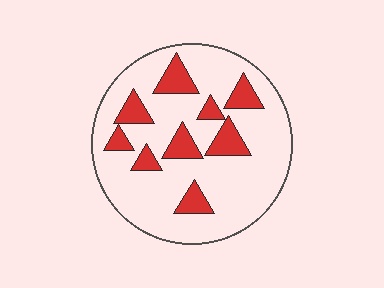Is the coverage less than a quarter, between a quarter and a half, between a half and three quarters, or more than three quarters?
Less than a quarter.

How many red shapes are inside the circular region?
9.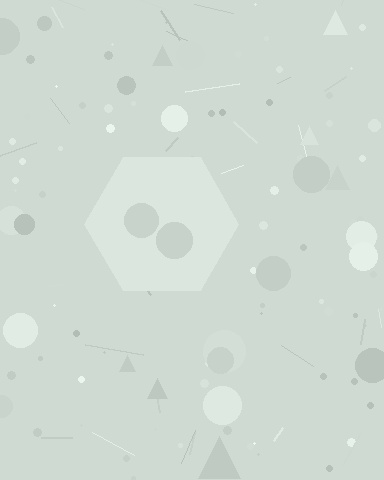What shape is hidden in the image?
A hexagon is hidden in the image.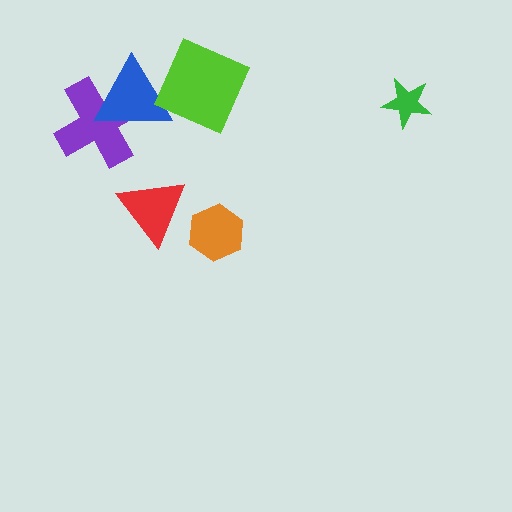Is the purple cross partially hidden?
Yes, it is partially covered by another shape.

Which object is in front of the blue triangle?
The lime square is in front of the blue triangle.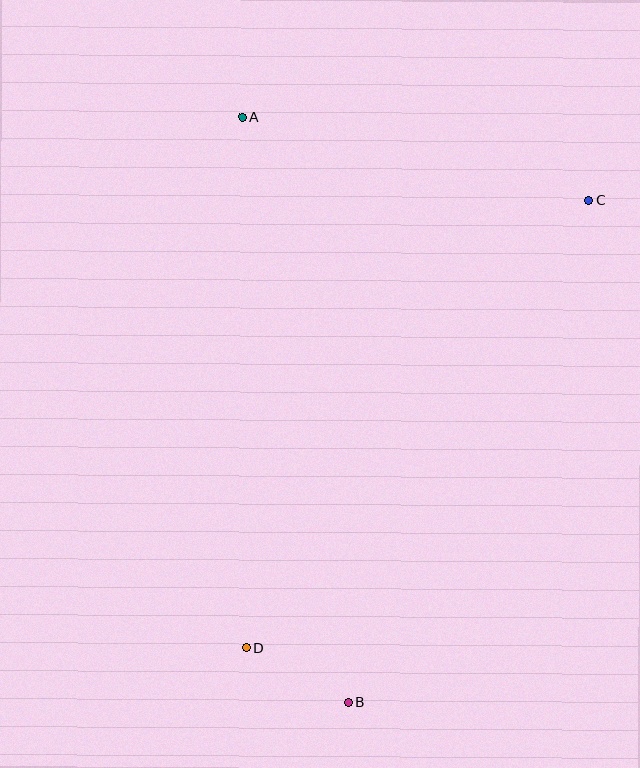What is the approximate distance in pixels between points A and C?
The distance between A and C is approximately 357 pixels.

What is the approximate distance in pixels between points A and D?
The distance between A and D is approximately 531 pixels.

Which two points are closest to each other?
Points B and D are closest to each other.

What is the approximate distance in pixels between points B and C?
The distance between B and C is approximately 557 pixels.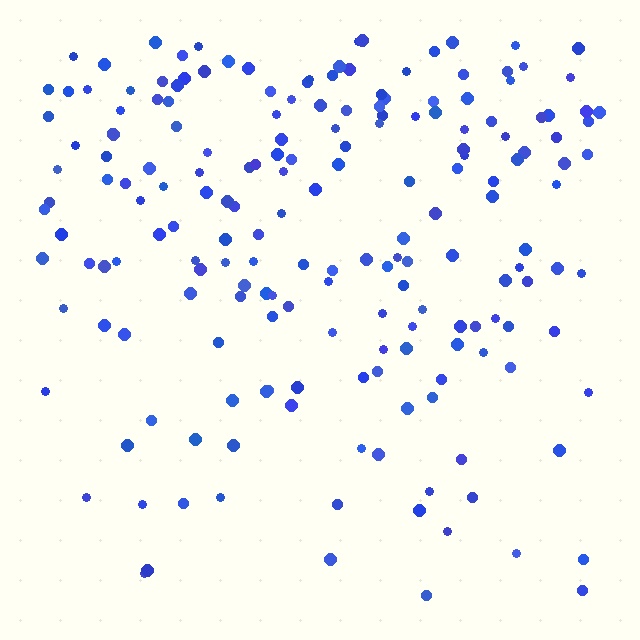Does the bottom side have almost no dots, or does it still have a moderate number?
Still a moderate number, just noticeably fewer than the top.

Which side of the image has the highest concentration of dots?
The top.